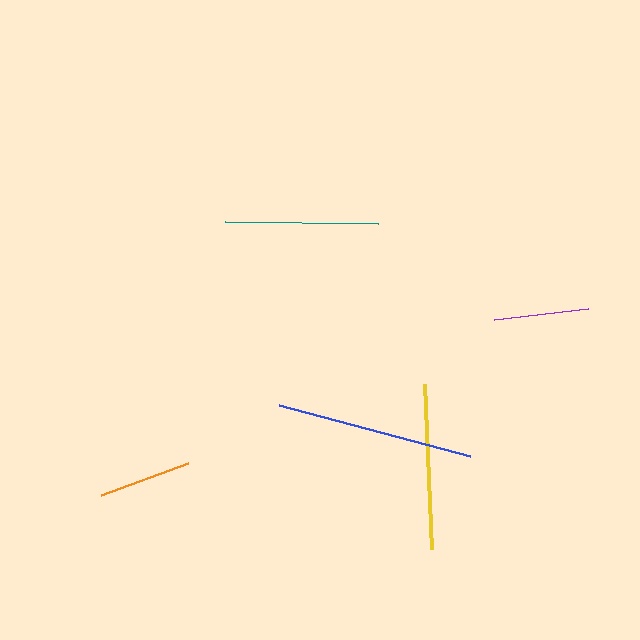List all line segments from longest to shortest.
From longest to shortest: blue, yellow, teal, purple, orange.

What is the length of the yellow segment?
The yellow segment is approximately 165 pixels long.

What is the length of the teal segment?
The teal segment is approximately 153 pixels long.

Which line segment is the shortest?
The orange line is the shortest at approximately 92 pixels.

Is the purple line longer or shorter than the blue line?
The blue line is longer than the purple line.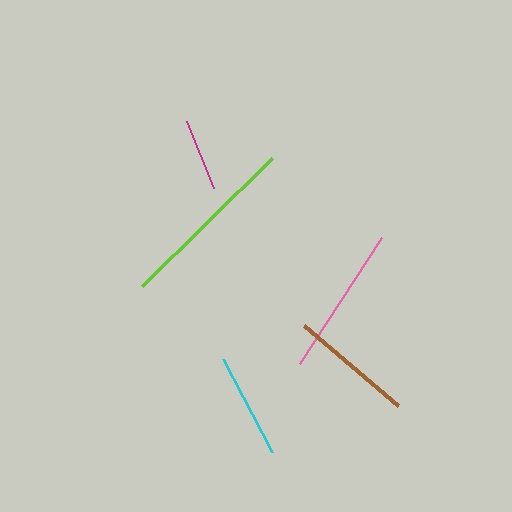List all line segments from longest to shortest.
From longest to shortest: lime, pink, brown, cyan, magenta.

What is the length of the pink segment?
The pink segment is approximately 151 pixels long.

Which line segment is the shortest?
The magenta line is the shortest at approximately 72 pixels.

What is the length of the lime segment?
The lime segment is approximately 183 pixels long.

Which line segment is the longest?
The lime line is the longest at approximately 183 pixels.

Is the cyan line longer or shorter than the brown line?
The brown line is longer than the cyan line.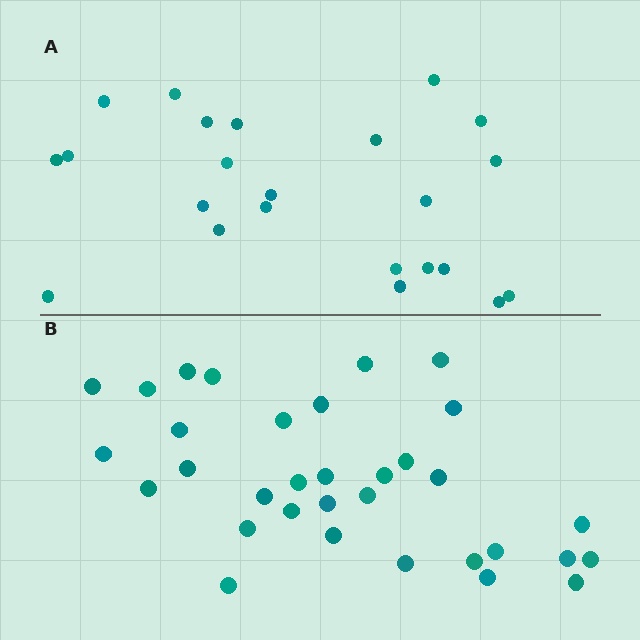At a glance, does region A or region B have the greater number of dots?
Region B (the bottom region) has more dots.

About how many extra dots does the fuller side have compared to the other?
Region B has roughly 10 or so more dots than region A.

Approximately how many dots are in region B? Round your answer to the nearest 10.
About 30 dots. (The exact count is 33, which rounds to 30.)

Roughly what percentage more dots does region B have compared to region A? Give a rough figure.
About 45% more.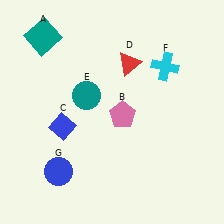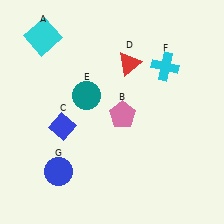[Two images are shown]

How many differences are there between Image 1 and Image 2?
There is 1 difference between the two images.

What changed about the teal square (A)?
In Image 1, A is teal. In Image 2, it changed to cyan.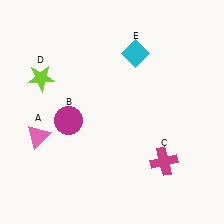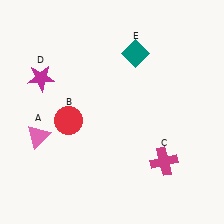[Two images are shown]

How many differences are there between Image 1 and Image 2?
There are 3 differences between the two images.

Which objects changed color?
B changed from magenta to red. D changed from lime to magenta. E changed from cyan to teal.